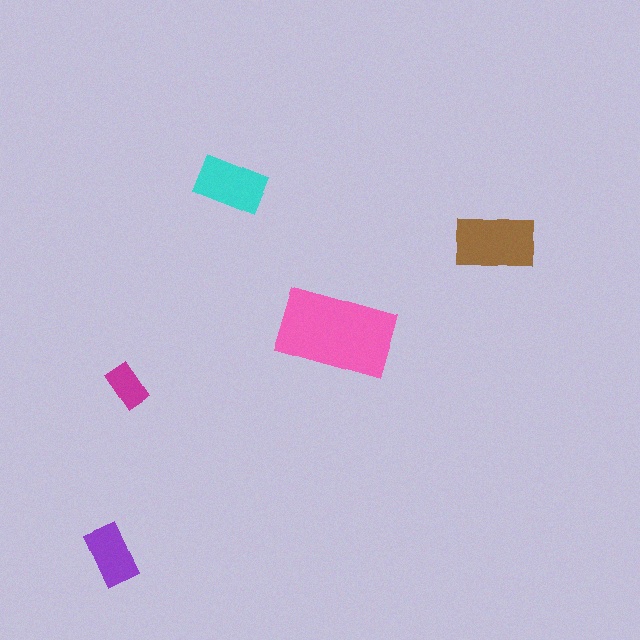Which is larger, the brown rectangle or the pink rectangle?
The pink one.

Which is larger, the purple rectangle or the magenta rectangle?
The purple one.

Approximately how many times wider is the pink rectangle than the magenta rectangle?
About 2.5 times wider.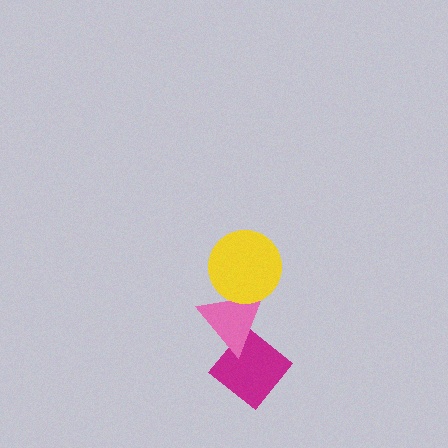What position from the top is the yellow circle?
The yellow circle is 1st from the top.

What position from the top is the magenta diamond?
The magenta diamond is 3rd from the top.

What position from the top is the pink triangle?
The pink triangle is 2nd from the top.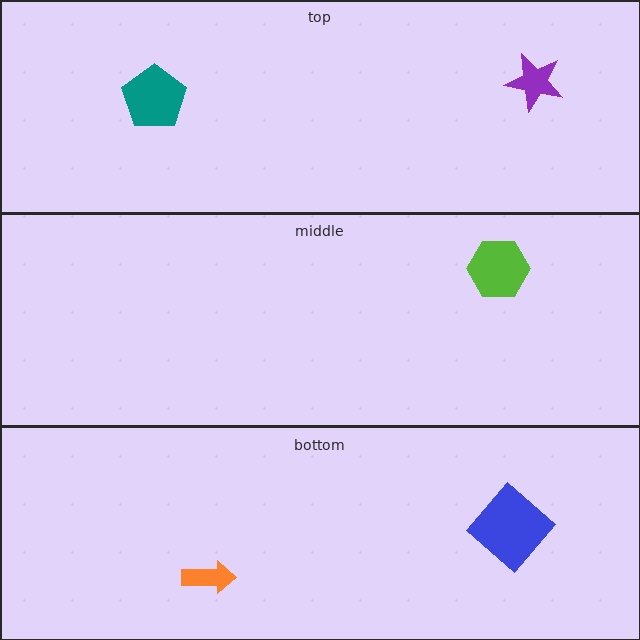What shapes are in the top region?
The teal pentagon, the purple star.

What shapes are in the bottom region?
The orange arrow, the blue diamond.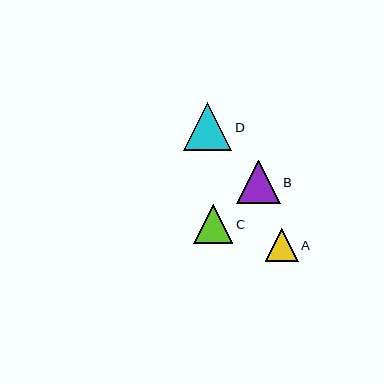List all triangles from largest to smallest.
From largest to smallest: D, B, C, A.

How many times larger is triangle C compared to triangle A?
Triangle C is approximately 1.2 times the size of triangle A.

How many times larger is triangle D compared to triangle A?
Triangle D is approximately 1.4 times the size of triangle A.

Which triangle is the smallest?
Triangle A is the smallest with a size of approximately 33 pixels.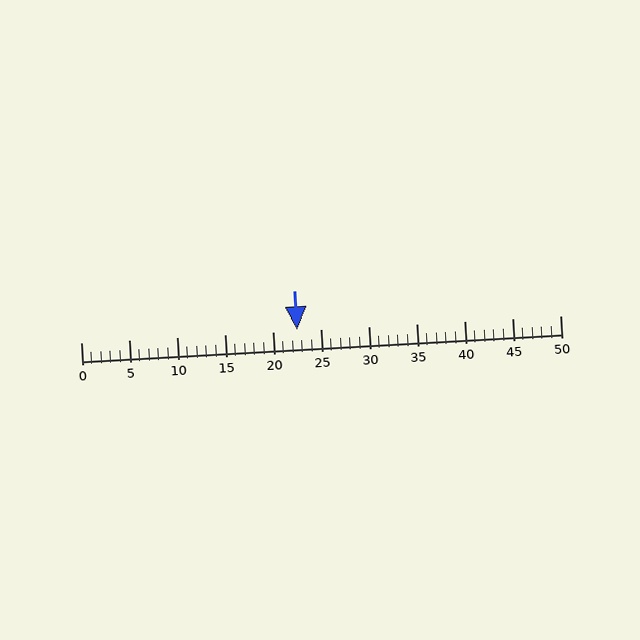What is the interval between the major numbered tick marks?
The major tick marks are spaced 5 units apart.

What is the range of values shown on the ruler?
The ruler shows values from 0 to 50.